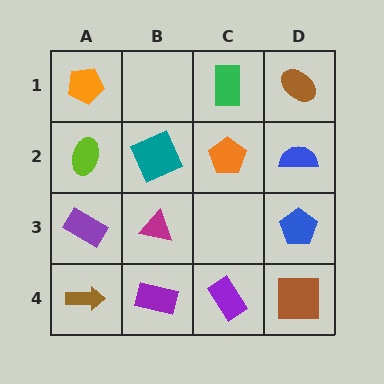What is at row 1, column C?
A green rectangle.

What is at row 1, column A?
An orange pentagon.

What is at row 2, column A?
A lime ellipse.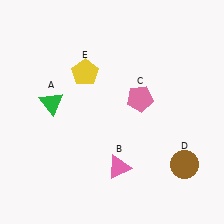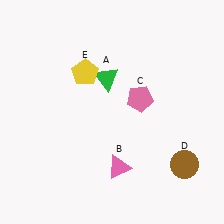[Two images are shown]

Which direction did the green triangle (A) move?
The green triangle (A) moved right.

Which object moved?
The green triangle (A) moved right.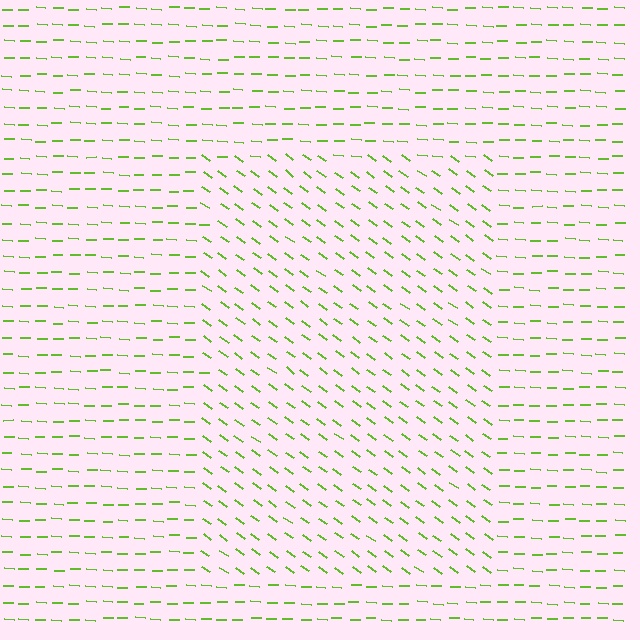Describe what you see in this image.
The image is filled with small lime line segments. A rectangle region in the image has lines oriented differently from the surrounding lines, creating a visible texture boundary.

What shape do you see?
I see a rectangle.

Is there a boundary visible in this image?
Yes, there is a texture boundary formed by a change in line orientation.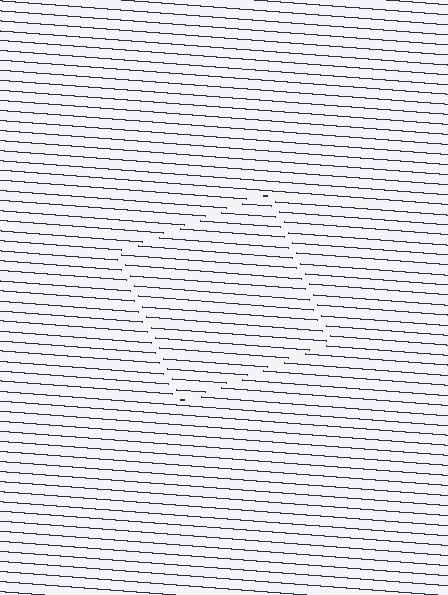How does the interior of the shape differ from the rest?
The interior of the shape contains the same grating, shifted by half a period — the contour is defined by the phase discontinuity where line-ends from the inner and outer gratings abut.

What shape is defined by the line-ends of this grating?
An illusory square. The interior of the shape contains the same grating, shifted by half a period — the contour is defined by the phase discontinuity where line-ends from the inner and outer gratings abut.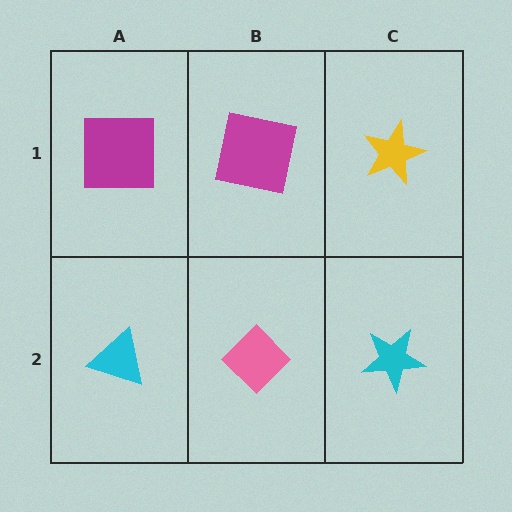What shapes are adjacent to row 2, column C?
A yellow star (row 1, column C), a pink diamond (row 2, column B).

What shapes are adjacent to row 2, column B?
A magenta square (row 1, column B), a cyan triangle (row 2, column A), a cyan star (row 2, column C).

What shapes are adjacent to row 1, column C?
A cyan star (row 2, column C), a magenta square (row 1, column B).